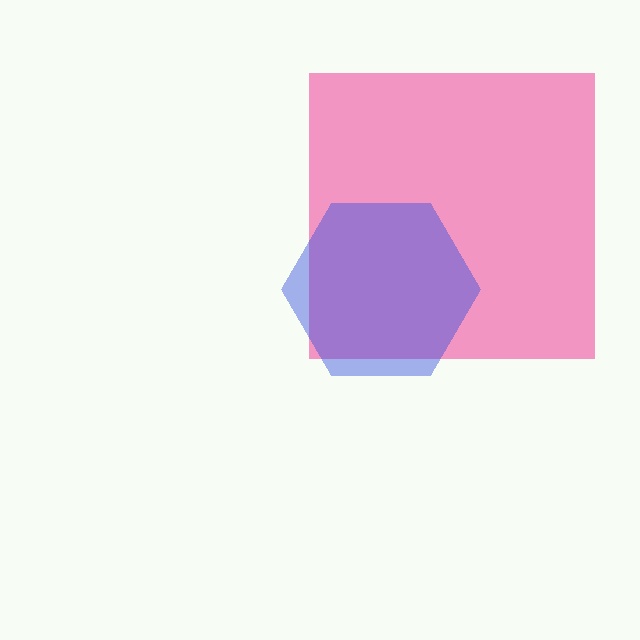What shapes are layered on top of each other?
The layered shapes are: a pink square, a blue hexagon.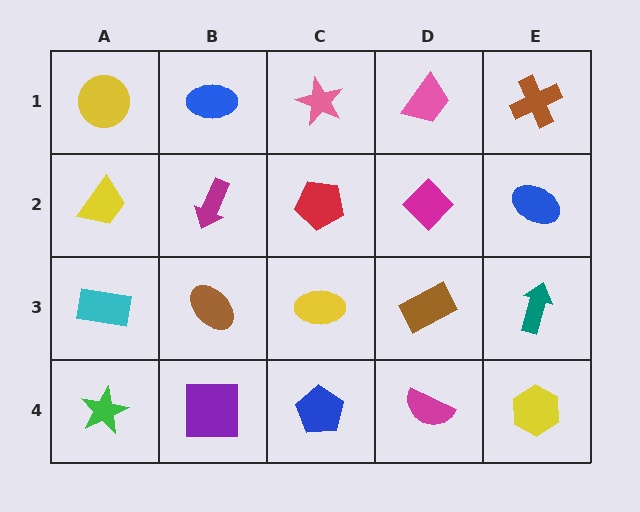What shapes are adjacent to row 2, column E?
A brown cross (row 1, column E), a teal arrow (row 3, column E), a magenta diamond (row 2, column D).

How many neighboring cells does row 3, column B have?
4.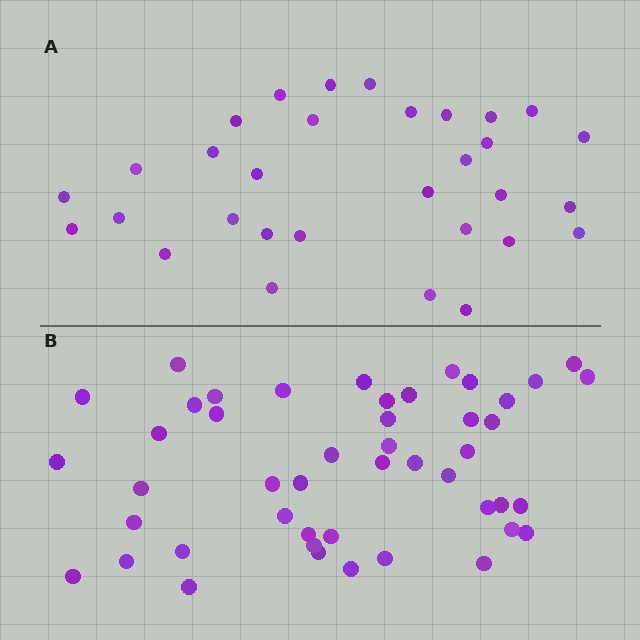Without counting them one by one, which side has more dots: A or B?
Region B (the bottom region) has more dots.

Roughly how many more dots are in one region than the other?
Region B has approximately 15 more dots than region A.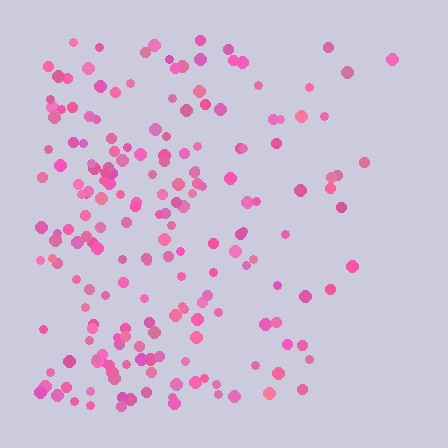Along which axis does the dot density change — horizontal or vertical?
Horizontal.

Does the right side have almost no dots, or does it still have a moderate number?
Still a moderate number, just noticeably fewer than the left.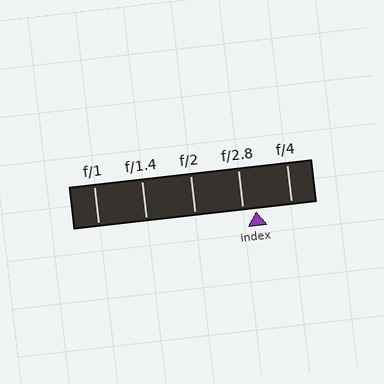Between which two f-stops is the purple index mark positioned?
The index mark is between f/2.8 and f/4.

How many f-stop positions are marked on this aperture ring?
There are 5 f-stop positions marked.